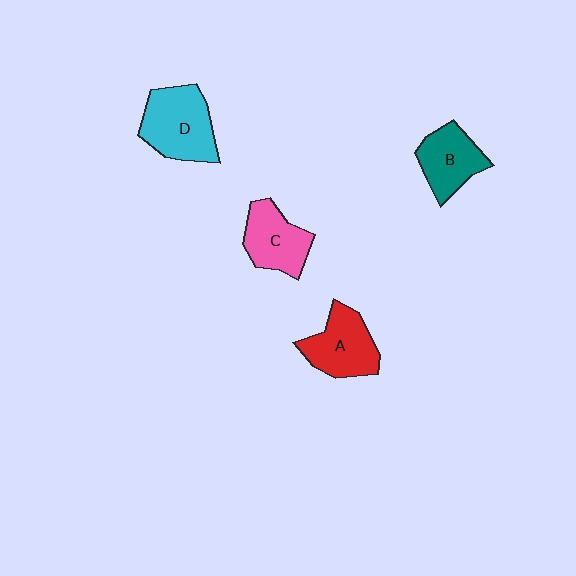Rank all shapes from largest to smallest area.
From largest to smallest: D (cyan), A (red), C (pink), B (teal).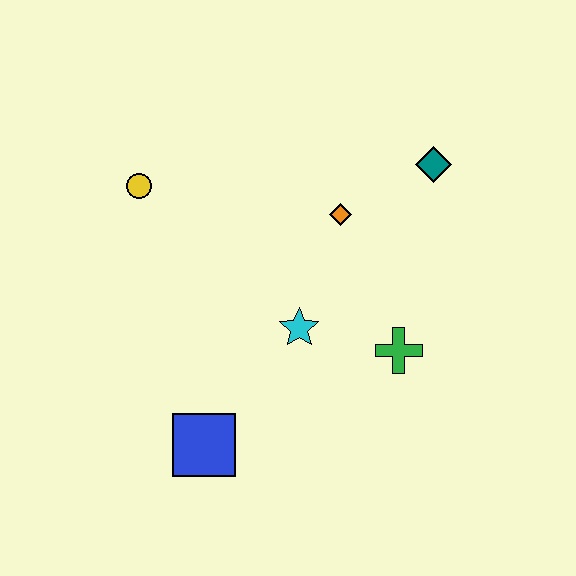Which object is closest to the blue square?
The cyan star is closest to the blue square.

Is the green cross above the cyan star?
No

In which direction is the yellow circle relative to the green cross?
The yellow circle is to the left of the green cross.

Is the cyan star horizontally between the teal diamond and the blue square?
Yes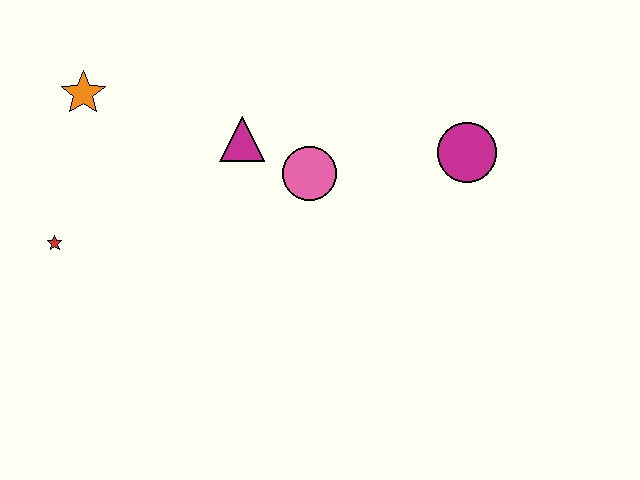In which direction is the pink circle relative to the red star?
The pink circle is to the right of the red star.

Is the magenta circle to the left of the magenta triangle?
No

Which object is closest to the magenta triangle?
The pink circle is closest to the magenta triangle.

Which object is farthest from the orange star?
The magenta circle is farthest from the orange star.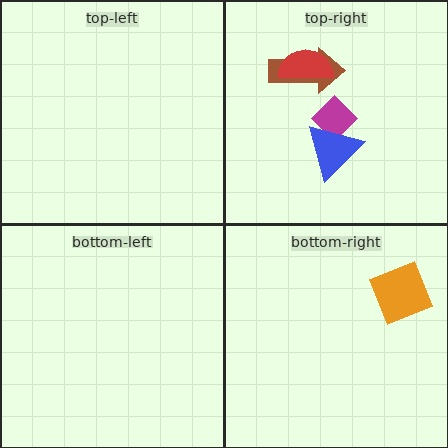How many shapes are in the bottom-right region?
1.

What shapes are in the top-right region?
The magenta diamond, the brown arrow, the blue triangle, the red semicircle.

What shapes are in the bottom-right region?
The orange square.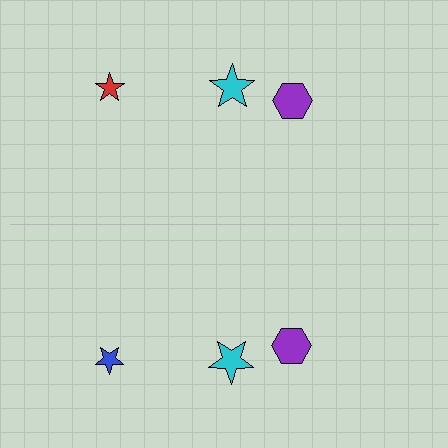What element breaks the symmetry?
The blue star on the bottom side breaks the symmetry — its mirror counterpart is red.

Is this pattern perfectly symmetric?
No, the pattern is not perfectly symmetric. The blue star on the bottom side breaks the symmetry — its mirror counterpart is red.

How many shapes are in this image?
There are 6 shapes in this image.